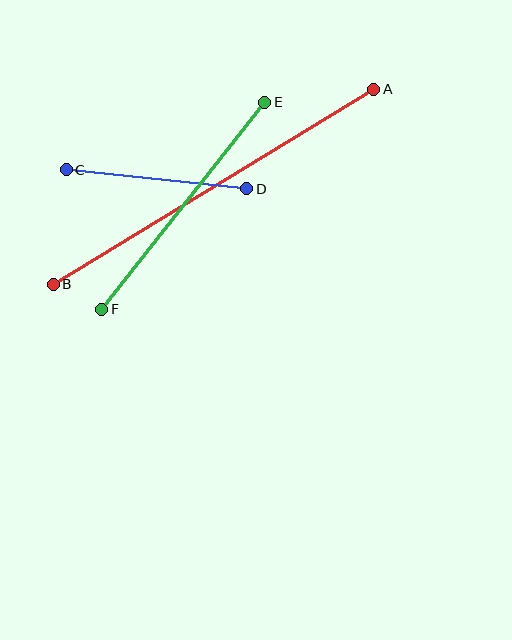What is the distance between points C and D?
The distance is approximately 181 pixels.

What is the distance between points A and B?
The distance is approximately 375 pixels.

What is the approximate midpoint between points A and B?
The midpoint is at approximately (213, 187) pixels.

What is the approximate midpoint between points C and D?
The midpoint is at approximately (156, 179) pixels.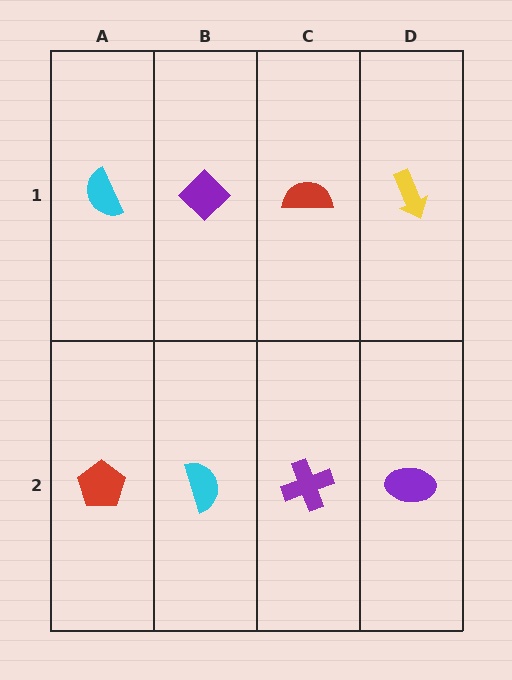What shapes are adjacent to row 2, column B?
A purple diamond (row 1, column B), a red pentagon (row 2, column A), a purple cross (row 2, column C).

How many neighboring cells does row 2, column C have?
3.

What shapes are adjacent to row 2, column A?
A cyan semicircle (row 1, column A), a cyan semicircle (row 2, column B).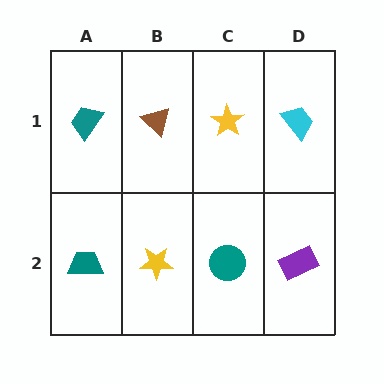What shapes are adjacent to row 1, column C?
A teal circle (row 2, column C), a brown triangle (row 1, column B), a cyan trapezoid (row 1, column D).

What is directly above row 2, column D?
A cyan trapezoid.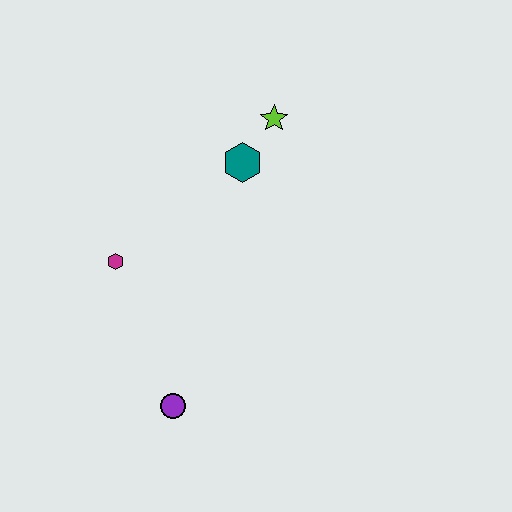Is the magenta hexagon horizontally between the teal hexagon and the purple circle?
No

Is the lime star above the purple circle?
Yes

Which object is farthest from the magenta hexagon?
The lime star is farthest from the magenta hexagon.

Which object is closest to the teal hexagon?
The lime star is closest to the teal hexagon.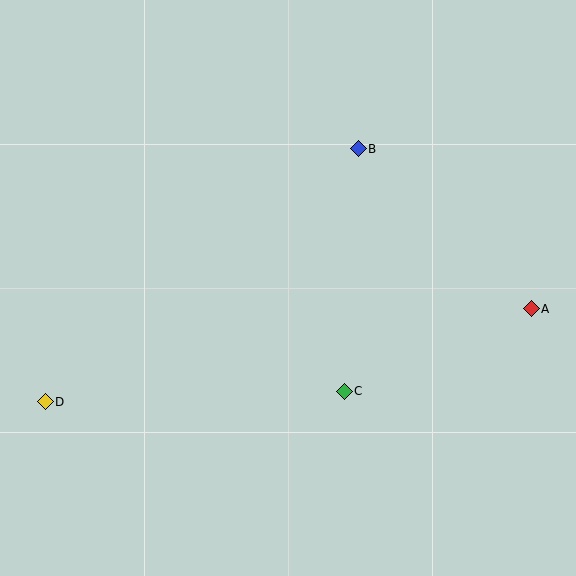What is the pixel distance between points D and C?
The distance between D and C is 299 pixels.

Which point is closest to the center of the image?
Point C at (344, 391) is closest to the center.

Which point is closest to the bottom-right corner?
Point A is closest to the bottom-right corner.